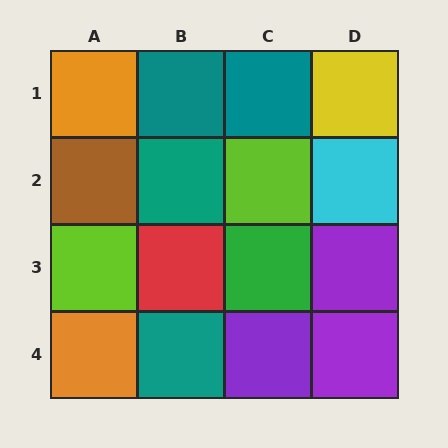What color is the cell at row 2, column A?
Brown.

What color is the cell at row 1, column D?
Yellow.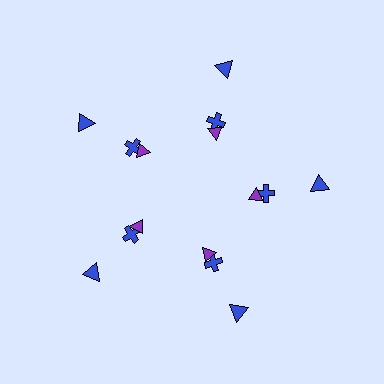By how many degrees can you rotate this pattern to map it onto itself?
The pattern maps onto itself every 72 degrees of rotation.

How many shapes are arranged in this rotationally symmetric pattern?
There are 15 shapes, arranged in 5 groups of 3.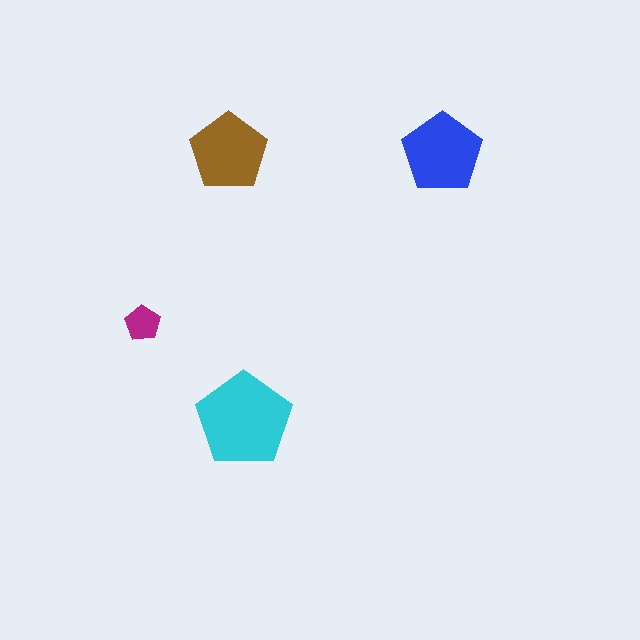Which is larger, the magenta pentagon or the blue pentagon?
The blue one.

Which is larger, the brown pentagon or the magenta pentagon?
The brown one.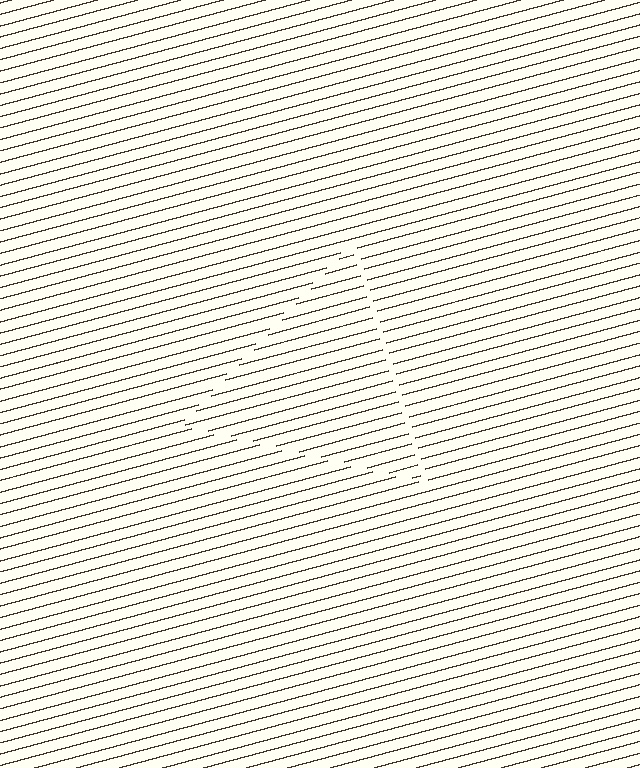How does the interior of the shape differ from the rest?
The interior of the shape contains the same grating, shifted by half a period — the contour is defined by the phase discontinuity where line-ends from the inner and outer gratings abut.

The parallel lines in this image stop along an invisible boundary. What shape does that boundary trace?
An illusory triangle. The interior of the shape contains the same grating, shifted by half a period — the contour is defined by the phase discontinuity where line-ends from the inner and outer gratings abut.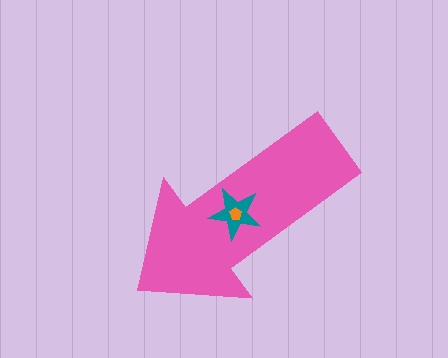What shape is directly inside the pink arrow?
The teal star.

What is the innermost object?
The orange pentagon.